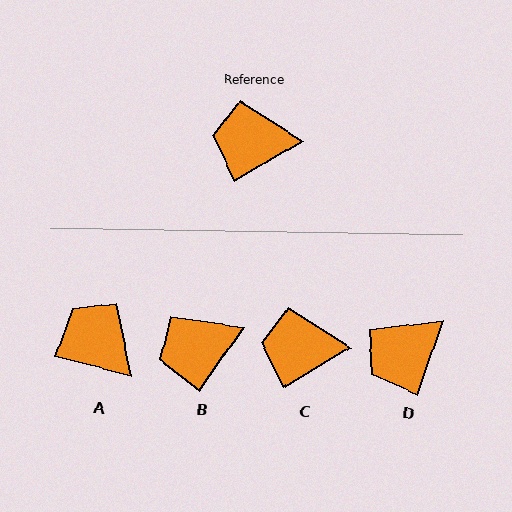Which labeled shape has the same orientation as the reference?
C.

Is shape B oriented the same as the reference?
No, it is off by about 25 degrees.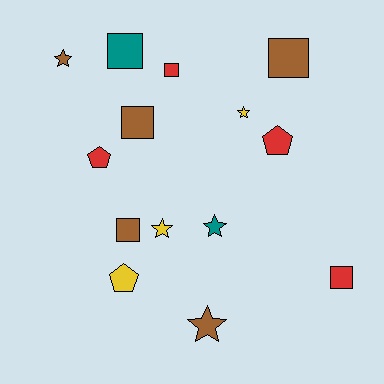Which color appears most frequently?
Brown, with 5 objects.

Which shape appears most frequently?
Square, with 6 objects.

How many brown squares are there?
There are 3 brown squares.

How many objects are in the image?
There are 14 objects.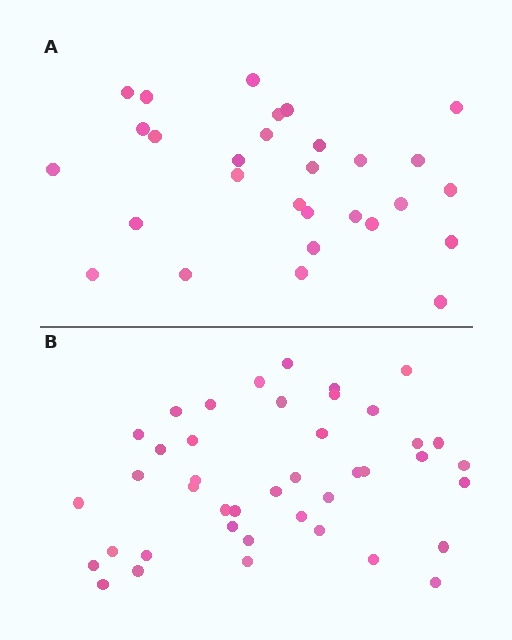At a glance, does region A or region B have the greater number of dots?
Region B (the bottom region) has more dots.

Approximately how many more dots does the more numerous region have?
Region B has approximately 15 more dots than region A.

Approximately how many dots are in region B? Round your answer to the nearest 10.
About 40 dots. (The exact count is 42, which rounds to 40.)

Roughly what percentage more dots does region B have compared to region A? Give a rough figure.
About 45% more.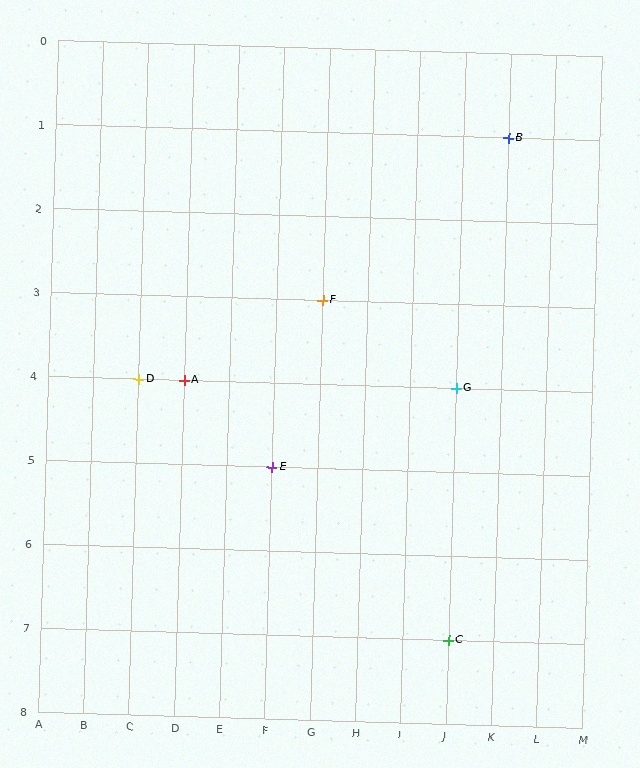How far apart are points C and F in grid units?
Points C and F are 3 columns and 4 rows apart (about 5.0 grid units diagonally).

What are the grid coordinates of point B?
Point B is at grid coordinates (K, 1).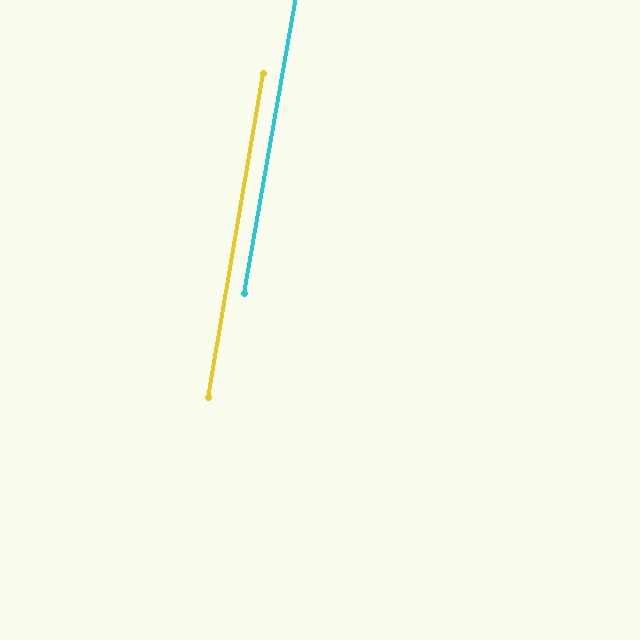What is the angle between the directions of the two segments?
Approximately 0 degrees.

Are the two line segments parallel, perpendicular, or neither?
Parallel — their directions differ by only 0.2°.